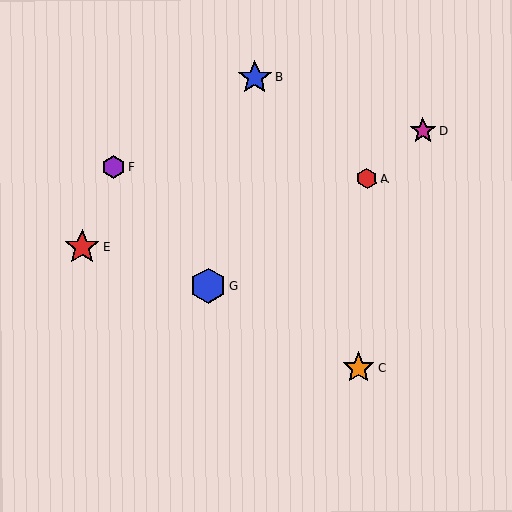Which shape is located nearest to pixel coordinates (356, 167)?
The red hexagon (labeled A) at (367, 179) is nearest to that location.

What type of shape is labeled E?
Shape E is a red star.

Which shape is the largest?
The red star (labeled E) is the largest.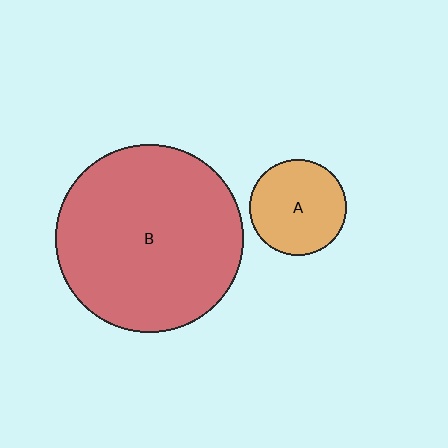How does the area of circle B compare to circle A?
Approximately 3.8 times.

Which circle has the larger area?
Circle B (red).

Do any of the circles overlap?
No, none of the circles overlap.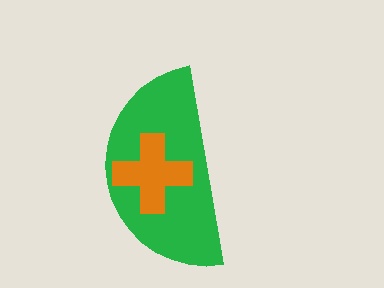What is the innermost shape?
The orange cross.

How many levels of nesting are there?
2.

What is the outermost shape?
The green semicircle.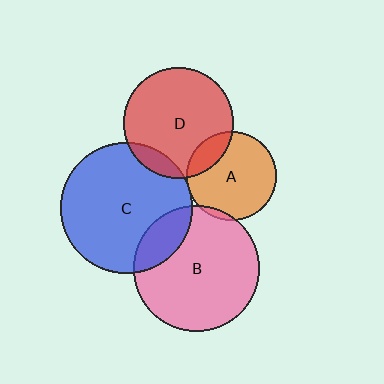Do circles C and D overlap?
Yes.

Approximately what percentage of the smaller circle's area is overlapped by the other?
Approximately 10%.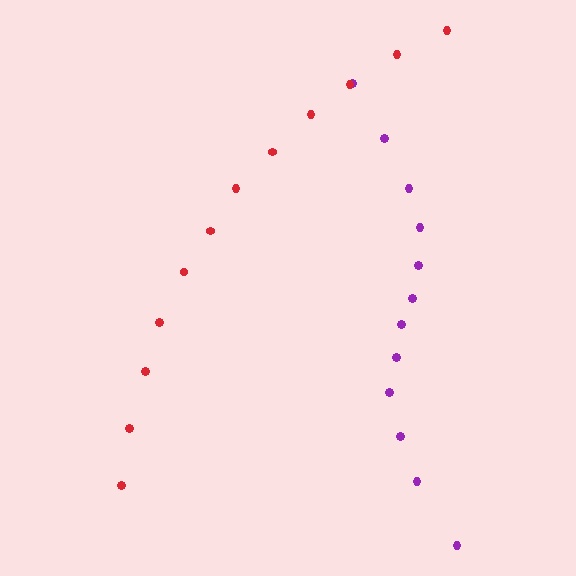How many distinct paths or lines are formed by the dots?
There are 2 distinct paths.